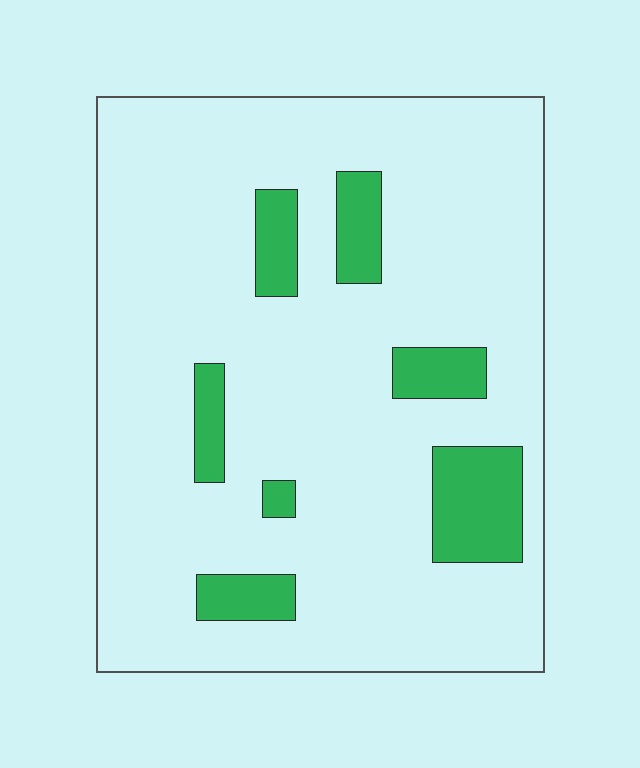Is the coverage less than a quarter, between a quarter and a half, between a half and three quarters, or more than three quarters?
Less than a quarter.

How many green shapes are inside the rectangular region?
7.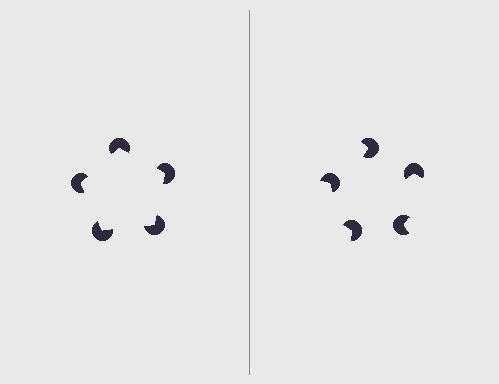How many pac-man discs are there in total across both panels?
10 — 5 on each side.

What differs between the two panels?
The pac-man discs are positioned identically on both sides; only the wedge orientations differ. On the left they align to a pentagon; on the right they are misaligned.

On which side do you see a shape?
An illusory pentagon appears on the left side. On the right side the wedge cuts are rotated, so no coherent shape forms.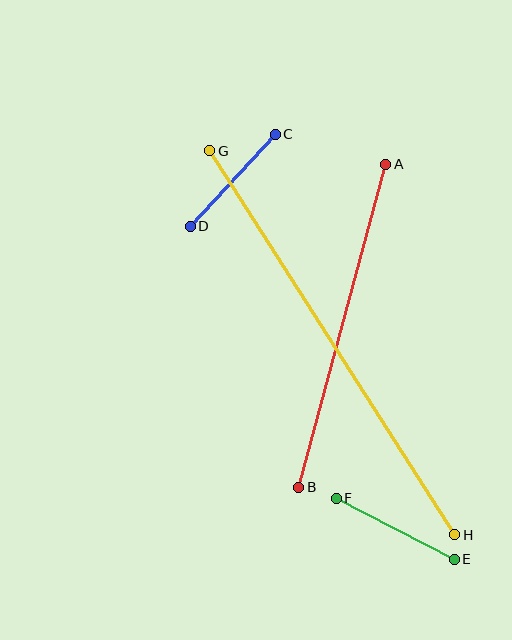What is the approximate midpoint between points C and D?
The midpoint is at approximately (233, 180) pixels.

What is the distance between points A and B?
The distance is approximately 335 pixels.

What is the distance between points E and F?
The distance is approximately 133 pixels.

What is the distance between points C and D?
The distance is approximately 125 pixels.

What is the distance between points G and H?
The distance is approximately 455 pixels.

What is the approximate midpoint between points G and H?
The midpoint is at approximately (332, 343) pixels.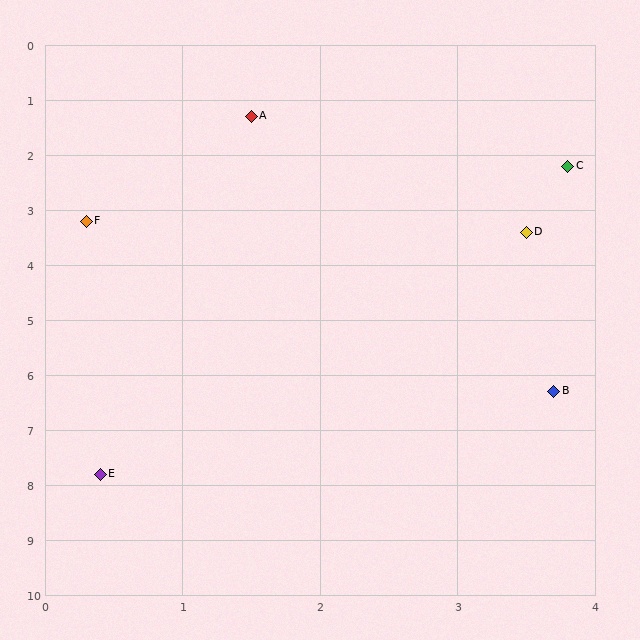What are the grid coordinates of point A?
Point A is at approximately (1.5, 1.3).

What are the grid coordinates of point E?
Point E is at approximately (0.4, 7.8).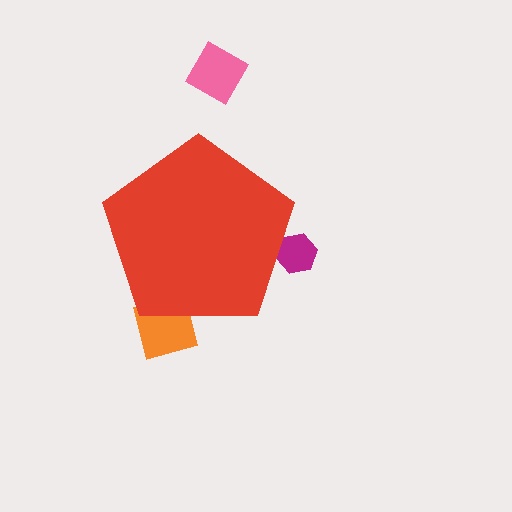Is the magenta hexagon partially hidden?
Yes, the magenta hexagon is partially hidden behind the red pentagon.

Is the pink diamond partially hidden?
No, the pink diamond is fully visible.